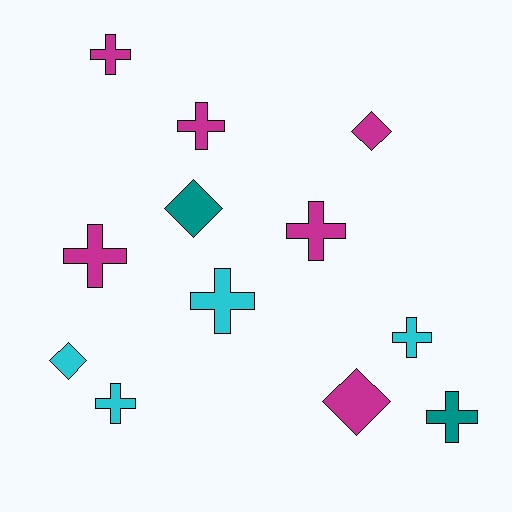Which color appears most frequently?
Magenta, with 6 objects.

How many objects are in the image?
There are 12 objects.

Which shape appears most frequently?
Cross, with 8 objects.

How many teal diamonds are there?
There is 1 teal diamond.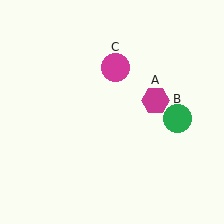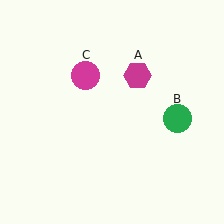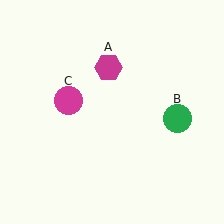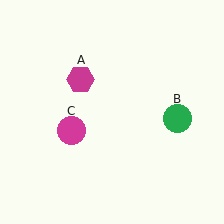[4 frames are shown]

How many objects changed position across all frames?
2 objects changed position: magenta hexagon (object A), magenta circle (object C).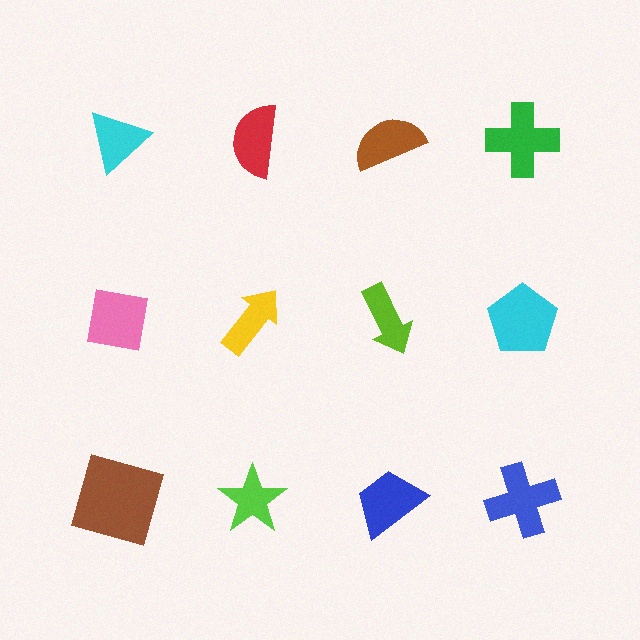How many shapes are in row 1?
4 shapes.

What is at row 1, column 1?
A cyan triangle.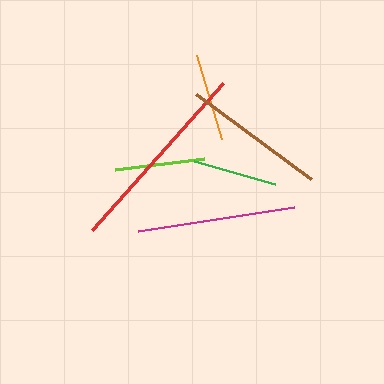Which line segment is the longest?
The red line is the longest at approximately 197 pixels.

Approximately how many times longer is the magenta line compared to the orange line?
The magenta line is approximately 1.8 times the length of the orange line.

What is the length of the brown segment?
The brown segment is approximately 143 pixels long.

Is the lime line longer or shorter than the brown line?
The brown line is longer than the lime line.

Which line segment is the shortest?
The green line is the shortest at approximately 84 pixels.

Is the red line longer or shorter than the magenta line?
The red line is longer than the magenta line.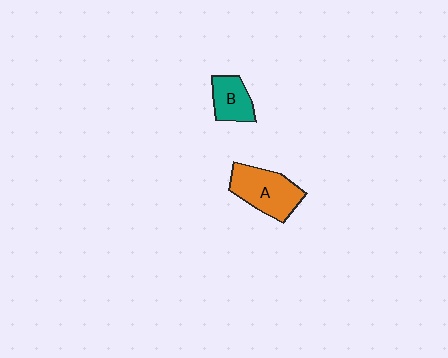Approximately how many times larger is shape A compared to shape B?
Approximately 1.6 times.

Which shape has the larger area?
Shape A (orange).